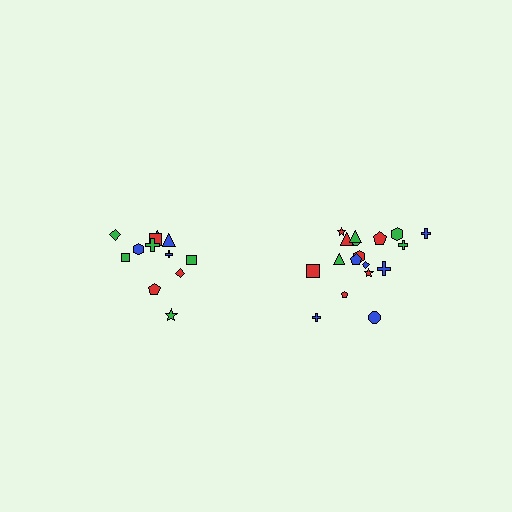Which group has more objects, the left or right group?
The right group.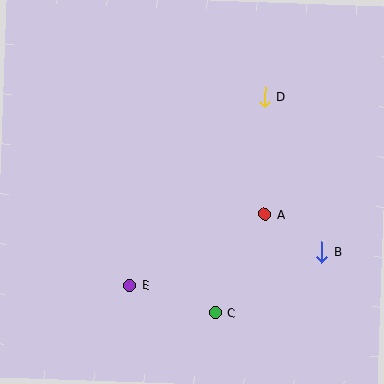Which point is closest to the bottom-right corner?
Point B is closest to the bottom-right corner.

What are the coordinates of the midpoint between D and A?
The midpoint between D and A is at (265, 156).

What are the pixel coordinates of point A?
Point A is at (265, 214).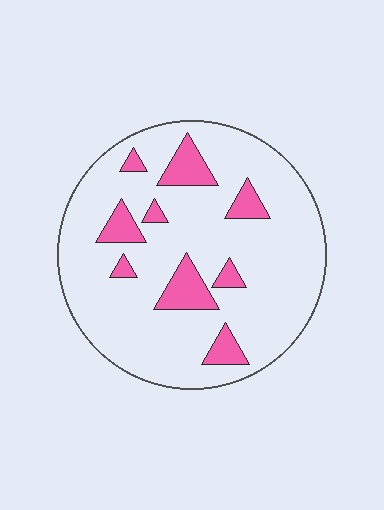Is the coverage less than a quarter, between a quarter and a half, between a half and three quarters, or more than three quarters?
Less than a quarter.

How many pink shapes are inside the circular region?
9.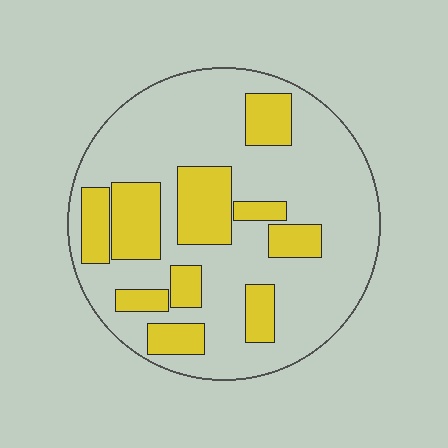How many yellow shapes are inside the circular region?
10.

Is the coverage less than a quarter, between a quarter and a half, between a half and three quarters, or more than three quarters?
Between a quarter and a half.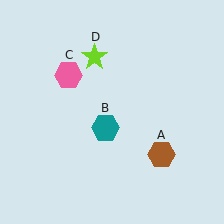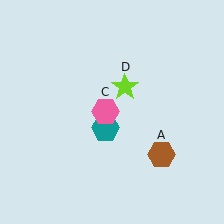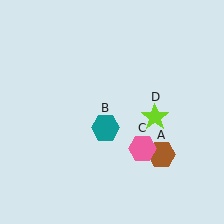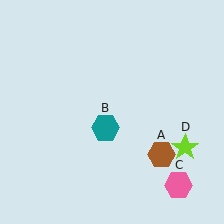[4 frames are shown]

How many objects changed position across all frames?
2 objects changed position: pink hexagon (object C), lime star (object D).